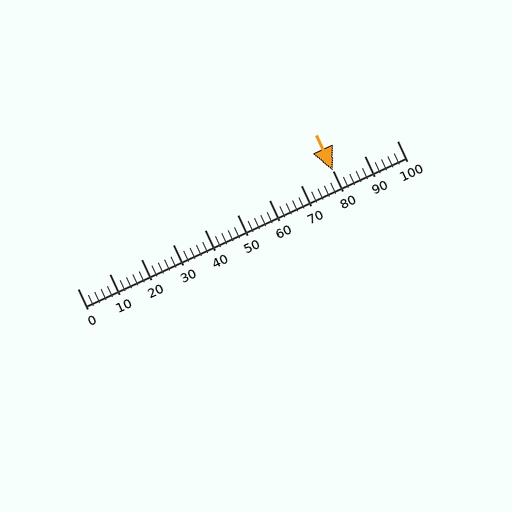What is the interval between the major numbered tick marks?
The major tick marks are spaced 10 units apart.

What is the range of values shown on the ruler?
The ruler shows values from 0 to 100.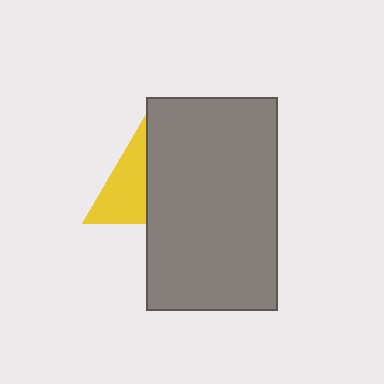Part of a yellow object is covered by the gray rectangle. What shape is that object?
It is a triangle.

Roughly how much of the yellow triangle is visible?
A small part of it is visible (roughly 42%).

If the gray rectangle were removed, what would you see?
You would see the complete yellow triangle.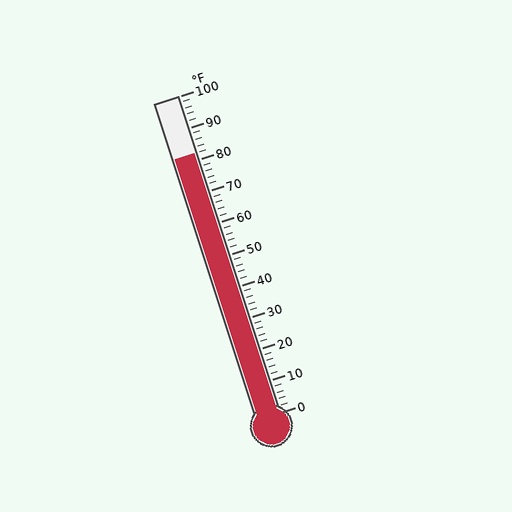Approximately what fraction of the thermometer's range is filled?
The thermometer is filled to approximately 80% of its range.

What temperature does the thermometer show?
The thermometer shows approximately 82°F.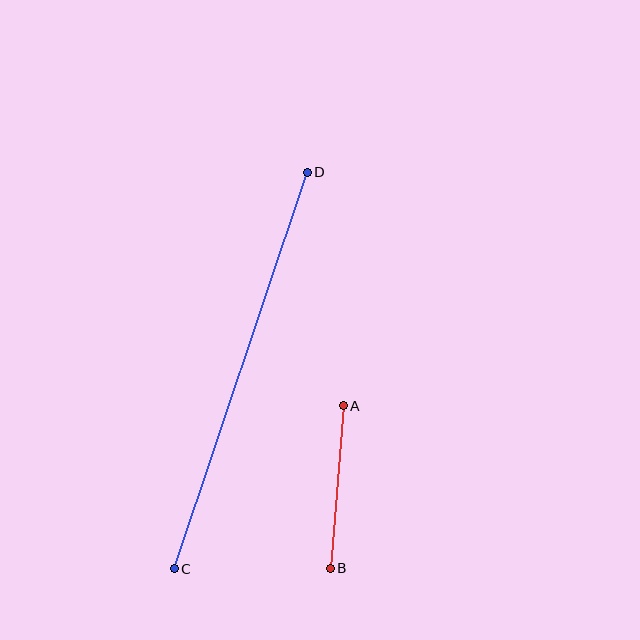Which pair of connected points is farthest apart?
Points C and D are farthest apart.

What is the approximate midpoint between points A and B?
The midpoint is at approximately (337, 487) pixels.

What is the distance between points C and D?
The distance is approximately 418 pixels.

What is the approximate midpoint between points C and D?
The midpoint is at approximately (241, 371) pixels.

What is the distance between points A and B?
The distance is approximately 163 pixels.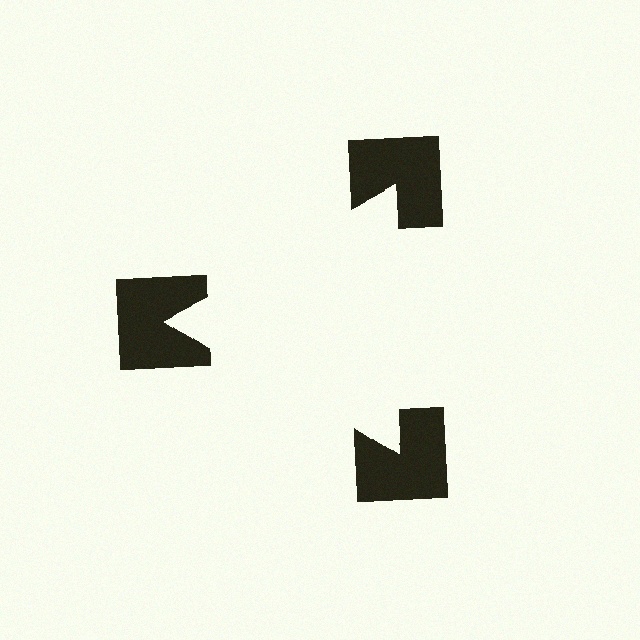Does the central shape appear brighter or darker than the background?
It typically appears slightly brighter than the background, even though no actual brightness change is drawn.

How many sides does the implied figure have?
3 sides.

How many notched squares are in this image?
There are 3 — one at each vertex of the illusory triangle.